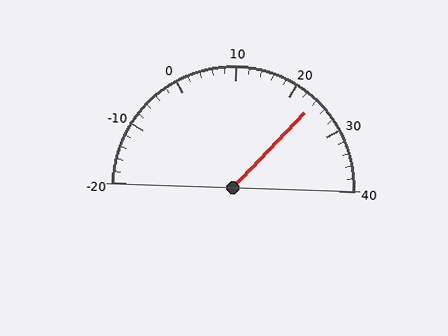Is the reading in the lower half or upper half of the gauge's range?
The reading is in the upper half of the range (-20 to 40).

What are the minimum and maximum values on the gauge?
The gauge ranges from -20 to 40.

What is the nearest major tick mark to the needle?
The nearest major tick mark is 20.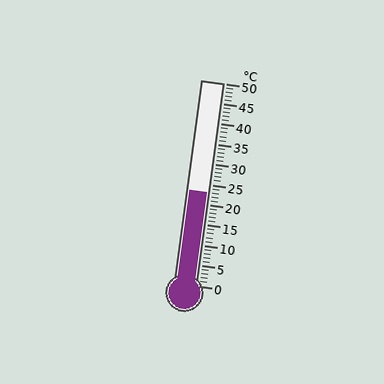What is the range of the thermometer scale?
The thermometer scale ranges from 0°C to 50°C.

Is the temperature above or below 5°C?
The temperature is above 5°C.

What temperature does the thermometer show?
The thermometer shows approximately 23°C.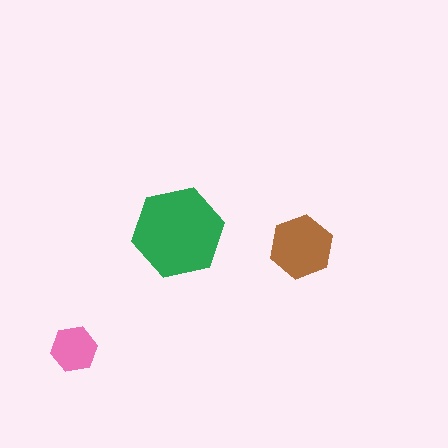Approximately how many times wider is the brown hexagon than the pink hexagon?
About 1.5 times wider.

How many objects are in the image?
There are 3 objects in the image.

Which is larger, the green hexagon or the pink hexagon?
The green one.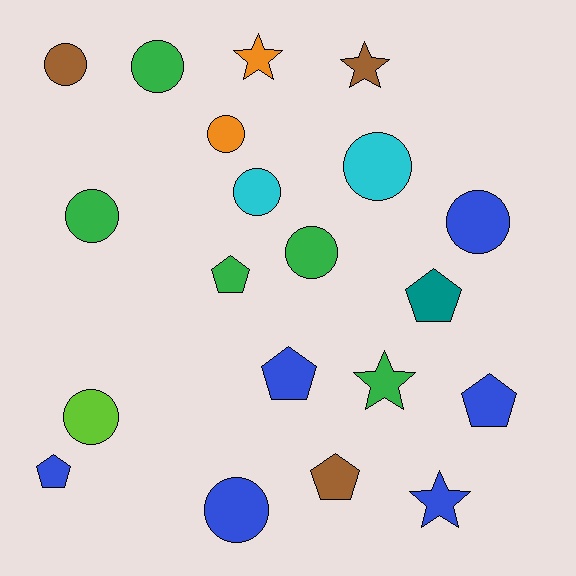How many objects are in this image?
There are 20 objects.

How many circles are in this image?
There are 10 circles.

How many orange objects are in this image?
There are 2 orange objects.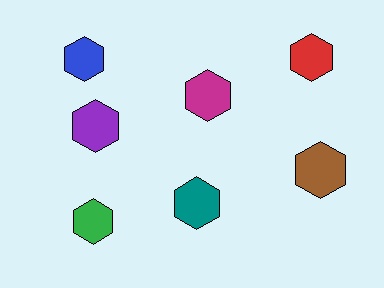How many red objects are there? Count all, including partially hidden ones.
There is 1 red object.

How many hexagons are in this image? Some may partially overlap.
There are 7 hexagons.